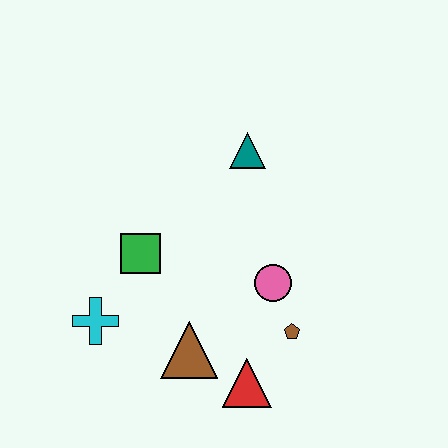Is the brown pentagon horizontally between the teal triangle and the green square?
No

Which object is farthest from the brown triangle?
The teal triangle is farthest from the brown triangle.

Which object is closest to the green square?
The cyan cross is closest to the green square.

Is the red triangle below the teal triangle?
Yes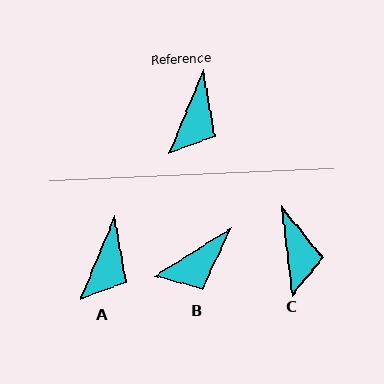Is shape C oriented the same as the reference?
No, it is off by about 29 degrees.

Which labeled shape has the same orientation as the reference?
A.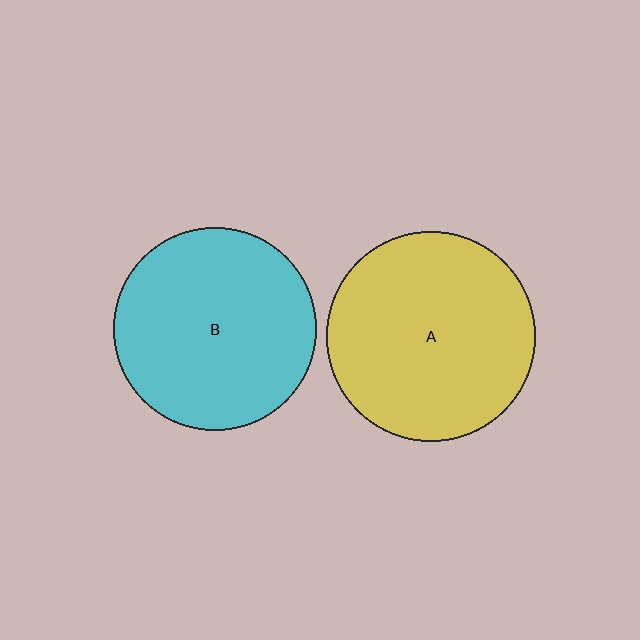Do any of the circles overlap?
No, none of the circles overlap.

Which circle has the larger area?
Circle A (yellow).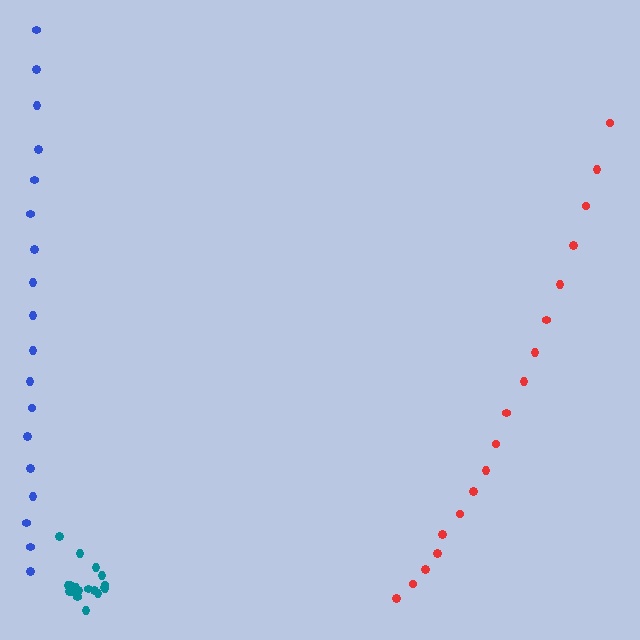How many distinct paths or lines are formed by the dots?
There are 3 distinct paths.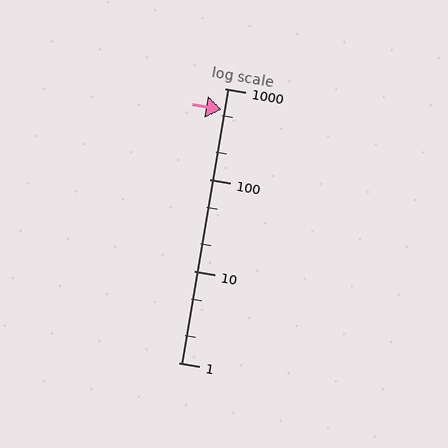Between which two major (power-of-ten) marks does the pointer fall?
The pointer is between 100 and 1000.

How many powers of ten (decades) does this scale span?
The scale spans 3 decades, from 1 to 1000.